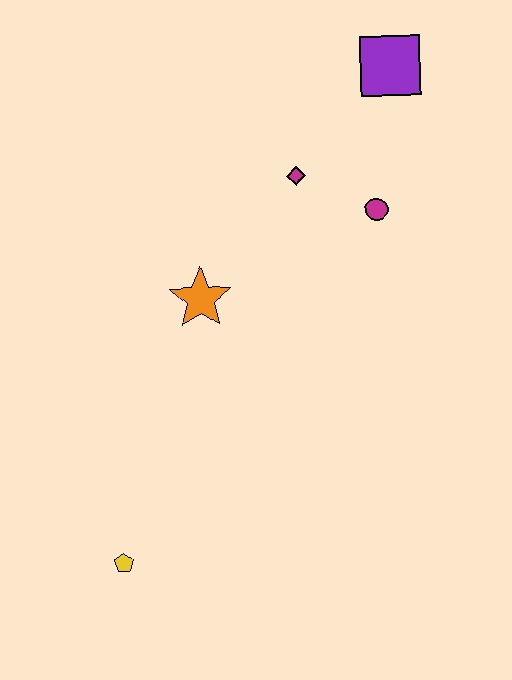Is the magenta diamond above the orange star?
Yes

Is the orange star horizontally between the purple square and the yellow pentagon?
Yes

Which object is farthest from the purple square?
The yellow pentagon is farthest from the purple square.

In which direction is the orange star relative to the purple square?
The orange star is below the purple square.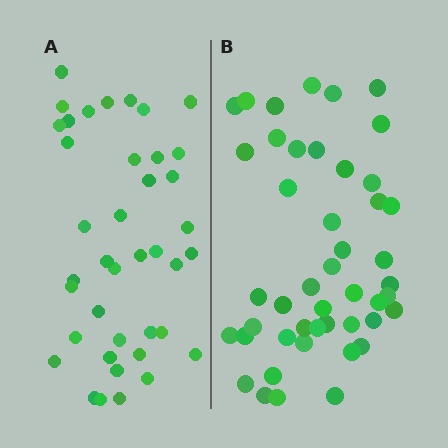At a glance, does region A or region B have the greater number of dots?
Region B (the right region) has more dots.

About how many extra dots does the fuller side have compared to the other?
Region B has about 6 more dots than region A.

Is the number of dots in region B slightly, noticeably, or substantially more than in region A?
Region B has only slightly more — the two regions are fairly close. The ratio is roughly 1.1 to 1.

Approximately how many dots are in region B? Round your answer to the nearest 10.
About 50 dots. (The exact count is 46, which rounds to 50.)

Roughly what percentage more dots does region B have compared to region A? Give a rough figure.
About 15% more.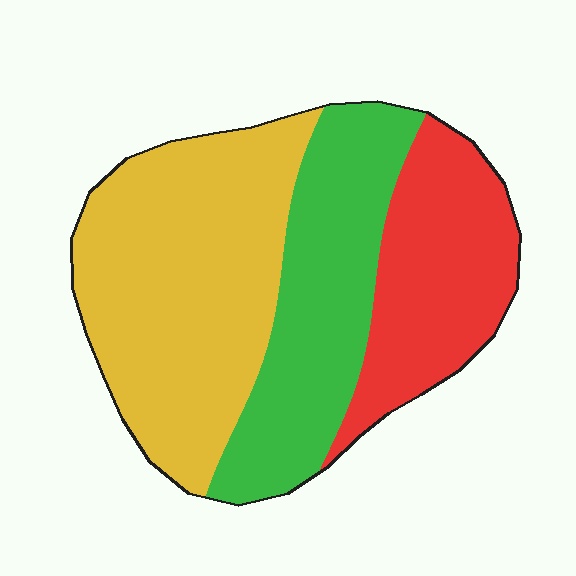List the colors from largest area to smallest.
From largest to smallest: yellow, green, red.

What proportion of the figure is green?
Green covers 30% of the figure.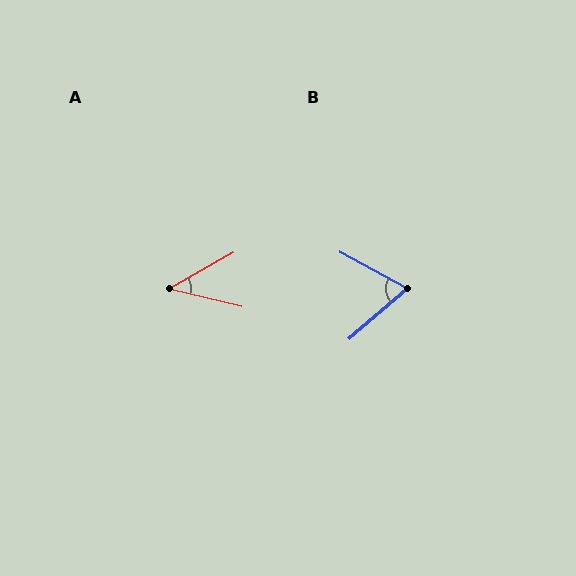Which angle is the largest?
B, at approximately 69 degrees.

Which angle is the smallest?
A, at approximately 43 degrees.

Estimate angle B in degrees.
Approximately 69 degrees.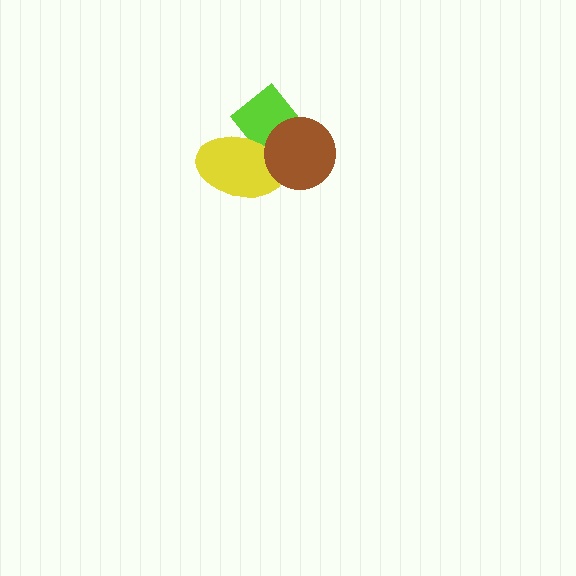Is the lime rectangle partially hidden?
Yes, it is partially covered by another shape.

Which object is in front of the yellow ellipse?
The brown circle is in front of the yellow ellipse.